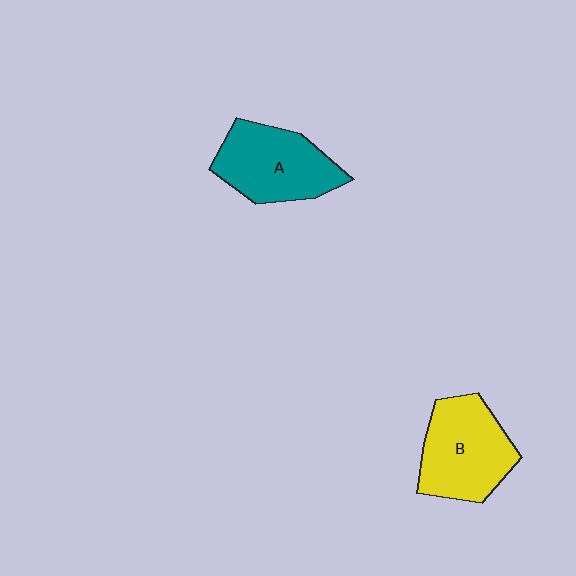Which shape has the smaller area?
Shape A (teal).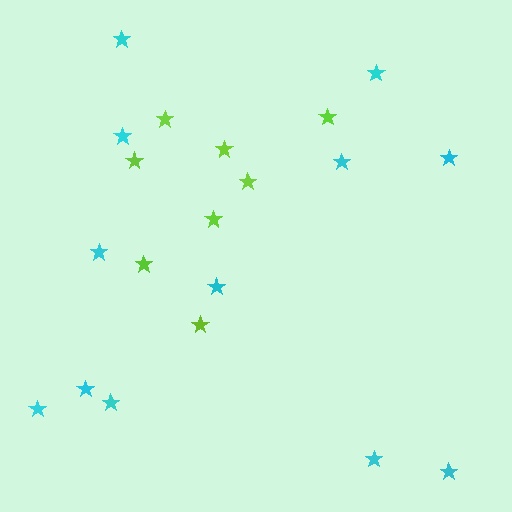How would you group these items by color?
There are 2 groups: one group of cyan stars (12) and one group of lime stars (8).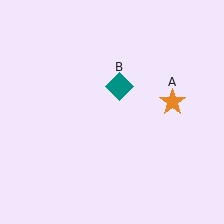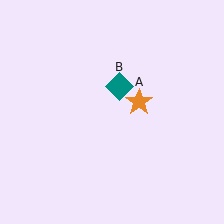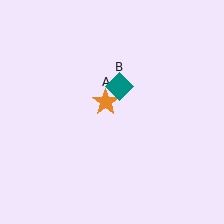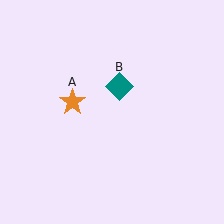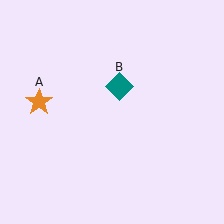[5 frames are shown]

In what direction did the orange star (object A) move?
The orange star (object A) moved left.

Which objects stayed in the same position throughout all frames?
Teal diamond (object B) remained stationary.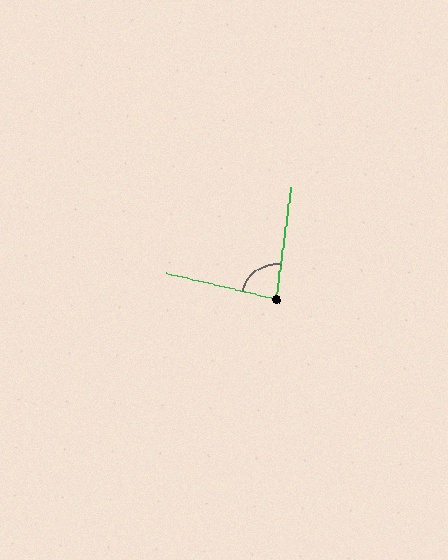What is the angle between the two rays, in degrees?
Approximately 84 degrees.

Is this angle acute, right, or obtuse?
It is acute.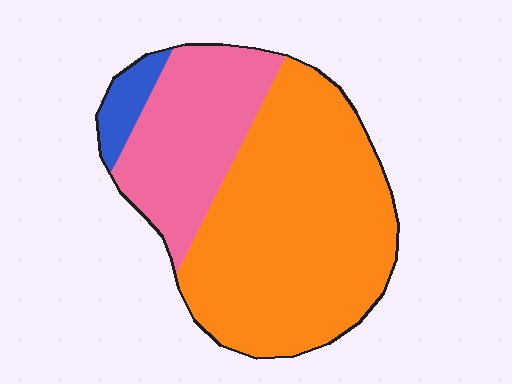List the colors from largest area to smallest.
From largest to smallest: orange, pink, blue.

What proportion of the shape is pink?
Pink covers around 30% of the shape.